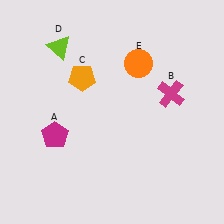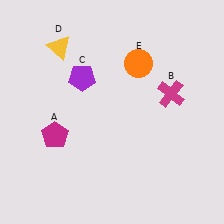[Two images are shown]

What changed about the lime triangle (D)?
In Image 1, D is lime. In Image 2, it changed to yellow.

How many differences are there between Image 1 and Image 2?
There are 2 differences between the two images.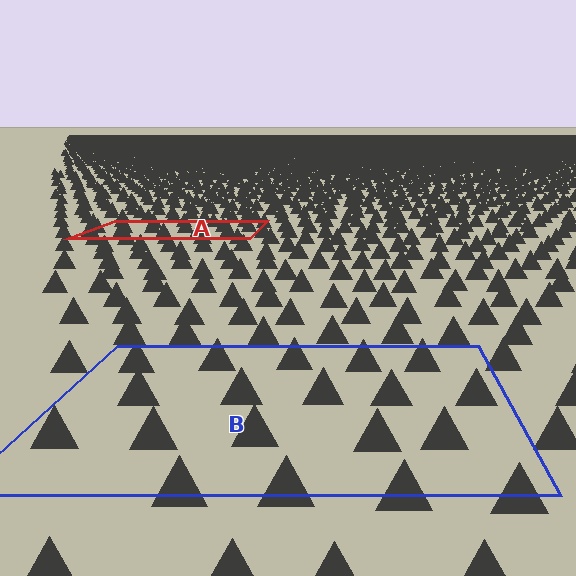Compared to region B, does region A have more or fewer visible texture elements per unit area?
Region A has more texture elements per unit area — they are packed more densely because it is farther away.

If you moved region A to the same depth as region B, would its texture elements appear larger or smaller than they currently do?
They would appear larger. At a closer depth, the same texture elements are projected at a bigger on-screen size.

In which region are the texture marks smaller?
The texture marks are smaller in region A, because it is farther away.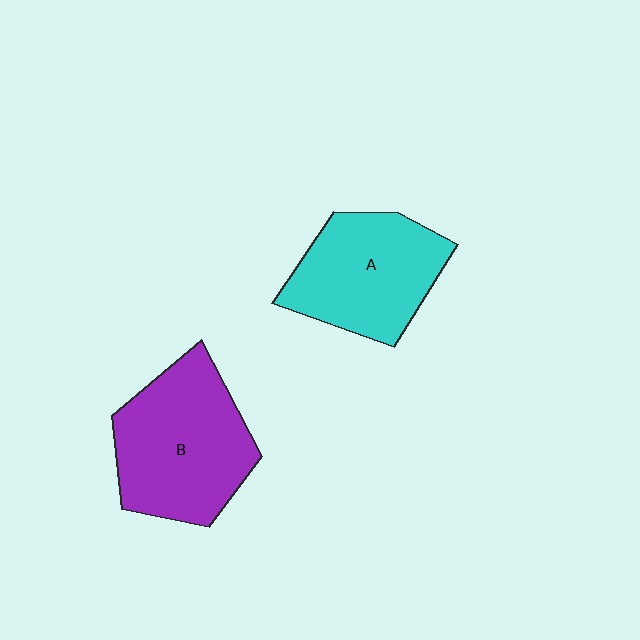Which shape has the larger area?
Shape B (purple).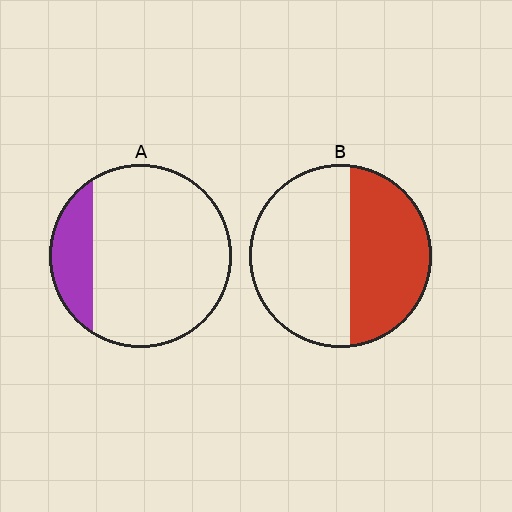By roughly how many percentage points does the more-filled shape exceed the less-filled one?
By roughly 25 percentage points (B over A).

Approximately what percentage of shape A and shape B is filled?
A is approximately 20% and B is approximately 45%.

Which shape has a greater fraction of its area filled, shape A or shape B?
Shape B.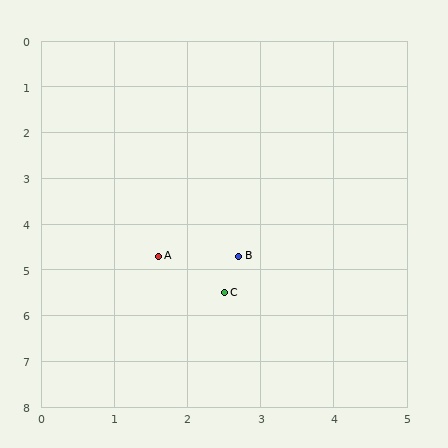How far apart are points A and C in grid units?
Points A and C are about 1.2 grid units apart.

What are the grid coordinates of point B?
Point B is at approximately (2.7, 4.7).